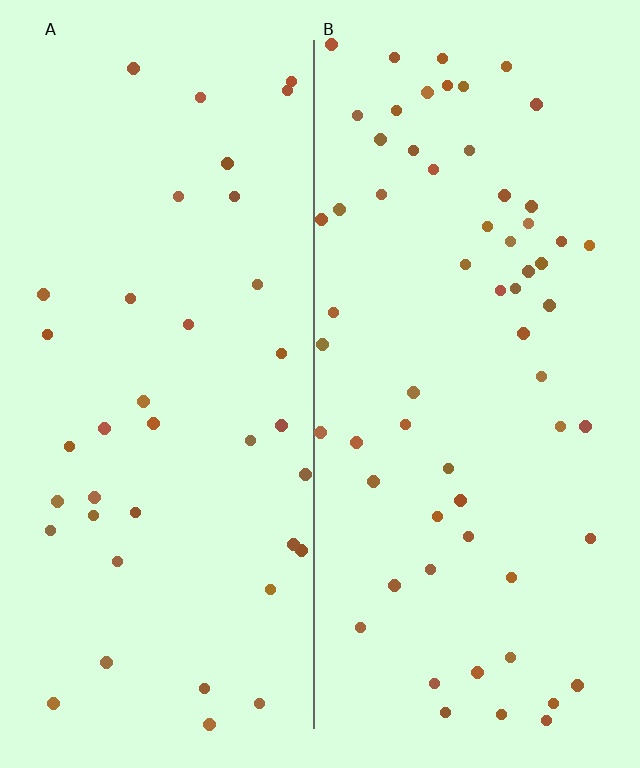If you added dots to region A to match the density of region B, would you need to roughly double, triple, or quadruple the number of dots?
Approximately double.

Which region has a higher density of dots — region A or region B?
B (the right).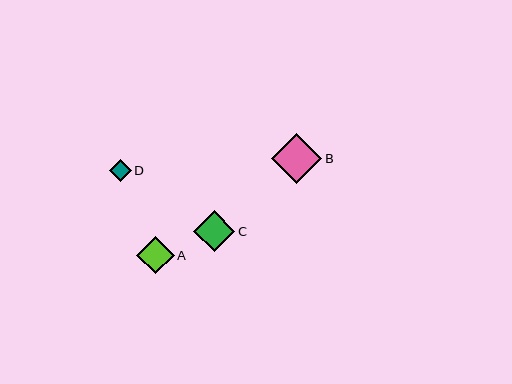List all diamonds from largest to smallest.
From largest to smallest: B, C, A, D.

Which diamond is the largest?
Diamond B is the largest with a size of approximately 50 pixels.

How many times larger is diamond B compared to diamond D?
Diamond B is approximately 2.3 times the size of diamond D.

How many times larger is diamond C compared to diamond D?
Diamond C is approximately 1.9 times the size of diamond D.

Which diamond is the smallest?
Diamond D is the smallest with a size of approximately 22 pixels.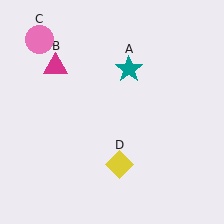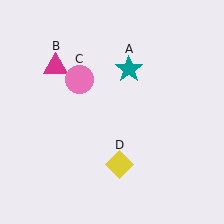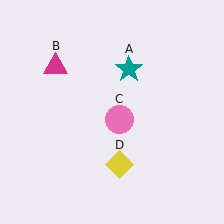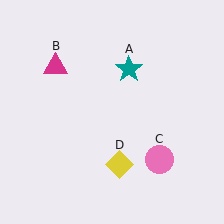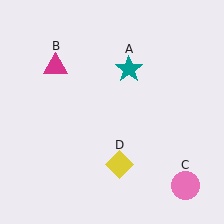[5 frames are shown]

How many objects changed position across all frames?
1 object changed position: pink circle (object C).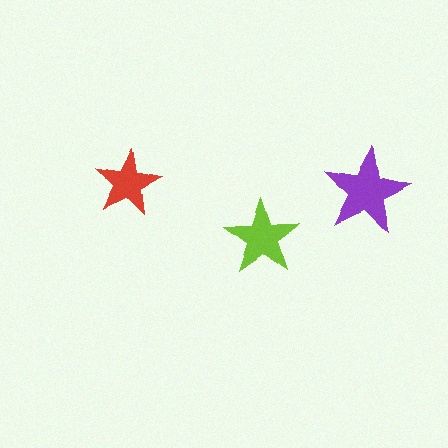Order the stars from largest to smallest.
the purple one, the lime one, the red one.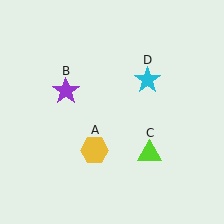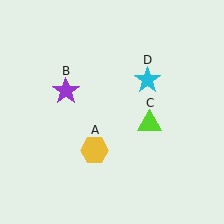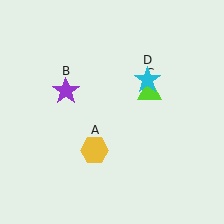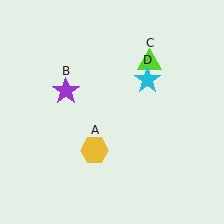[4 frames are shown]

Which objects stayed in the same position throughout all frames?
Yellow hexagon (object A) and purple star (object B) and cyan star (object D) remained stationary.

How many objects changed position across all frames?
1 object changed position: lime triangle (object C).